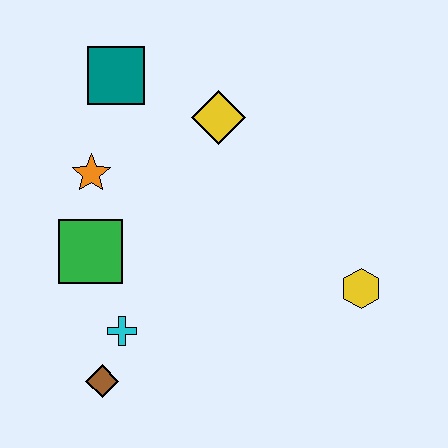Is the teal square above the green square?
Yes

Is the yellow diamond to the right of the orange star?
Yes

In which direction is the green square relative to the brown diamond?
The green square is above the brown diamond.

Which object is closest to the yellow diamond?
The teal square is closest to the yellow diamond.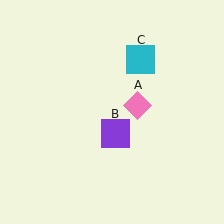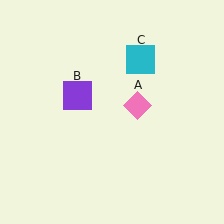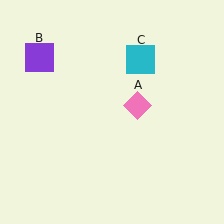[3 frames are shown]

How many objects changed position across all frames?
1 object changed position: purple square (object B).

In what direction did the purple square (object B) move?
The purple square (object B) moved up and to the left.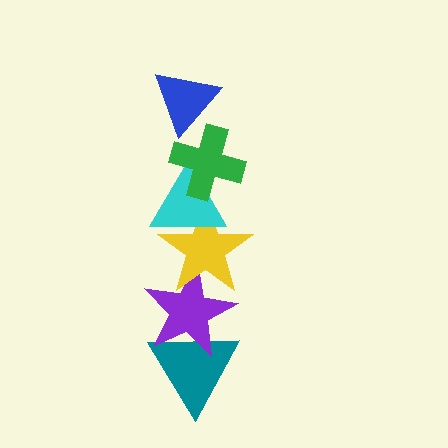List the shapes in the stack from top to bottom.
From top to bottom: the blue triangle, the green cross, the cyan triangle, the yellow star, the purple star, the teal triangle.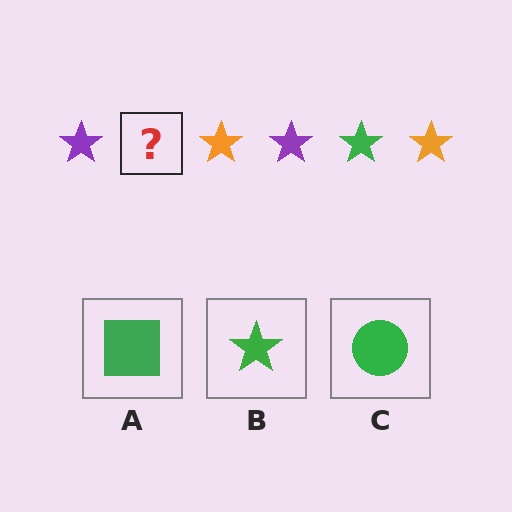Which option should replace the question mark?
Option B.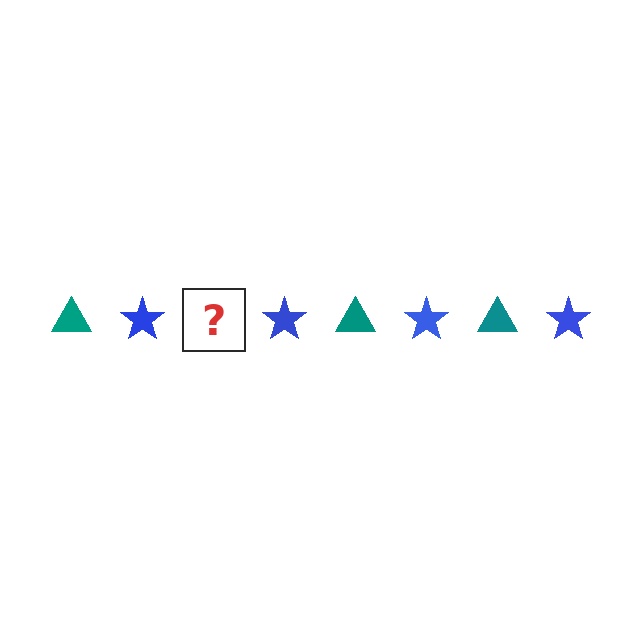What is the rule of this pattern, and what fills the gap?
The rule is that the pattern alternates between teal triangle and blue star. The gap should be filled with a teal triangle.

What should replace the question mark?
The question mark should be replaced with a teal triangle.